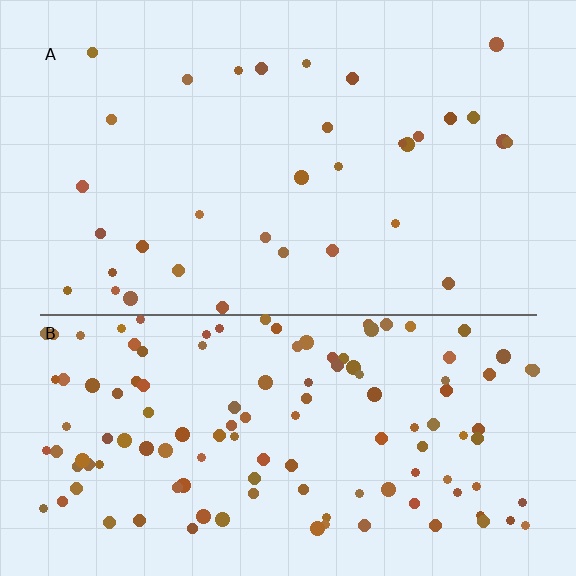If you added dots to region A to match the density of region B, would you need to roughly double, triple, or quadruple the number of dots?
Approximately quadruple.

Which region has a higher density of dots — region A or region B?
B (the bottom).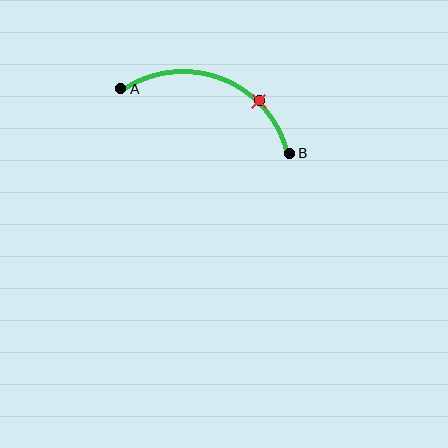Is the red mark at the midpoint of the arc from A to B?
No. The red mark lies on the arc but is closer to endpoint B. The arc midpoint would be at the point on the curve equidistant along the arc from both A and B.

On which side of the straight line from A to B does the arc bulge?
The arc bulges above the straight line connecting A and B.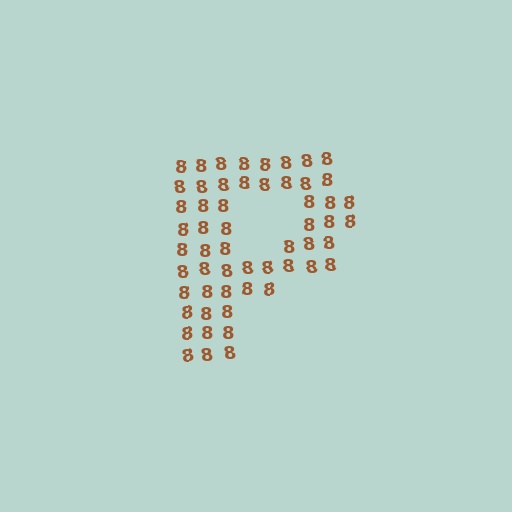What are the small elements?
The small elements are digit 8's.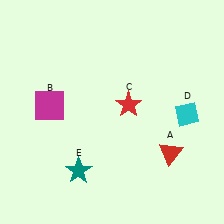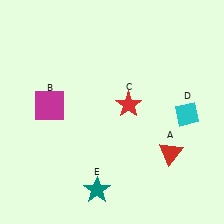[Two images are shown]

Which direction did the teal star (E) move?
The teal star (E) moved down.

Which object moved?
The teal star (E) moved down.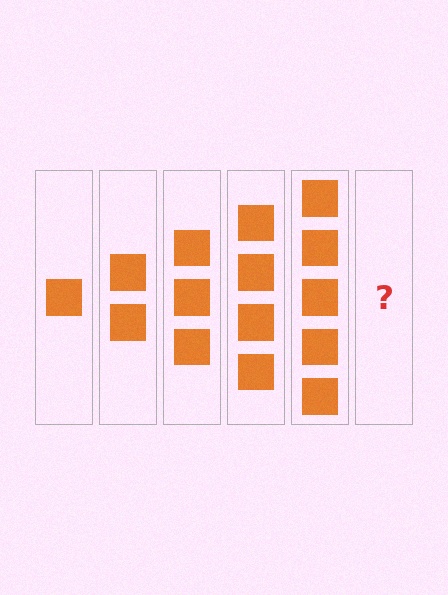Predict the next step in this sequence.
The next step is 6 squares.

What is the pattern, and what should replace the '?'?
The pattern is that each step adds one more square. The '?' should be 6 squares.